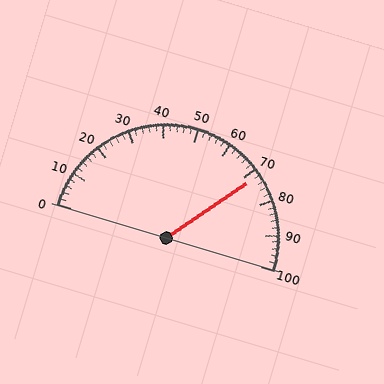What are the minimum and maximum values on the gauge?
The gauge ranges from 0 to 100.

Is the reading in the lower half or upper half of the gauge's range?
The reading is in the upper half of the range (0 to 100).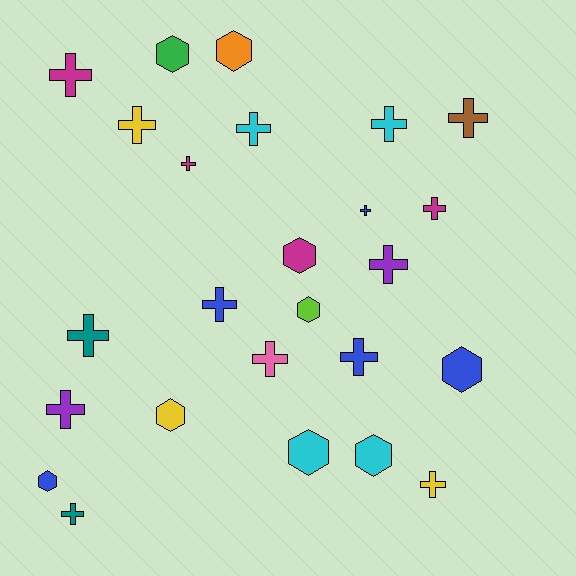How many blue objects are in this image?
There are 5 blue objects.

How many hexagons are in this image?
There are 9 hexagons.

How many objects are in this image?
There are 25 objects.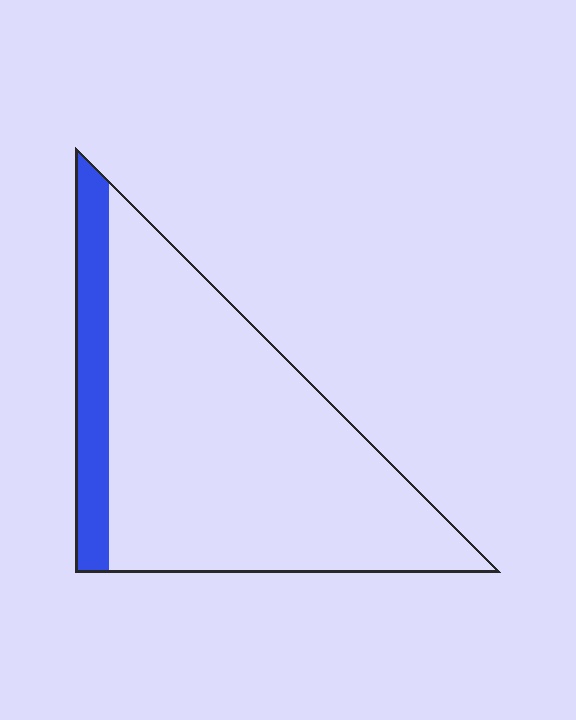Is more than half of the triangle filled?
No.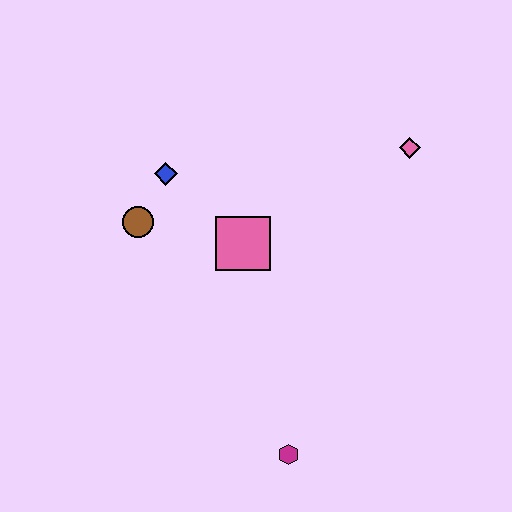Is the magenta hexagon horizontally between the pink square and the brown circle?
No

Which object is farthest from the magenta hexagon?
The pink diamond is farthest from the magenta hexagon.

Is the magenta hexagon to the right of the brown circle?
Yes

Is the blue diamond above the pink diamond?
No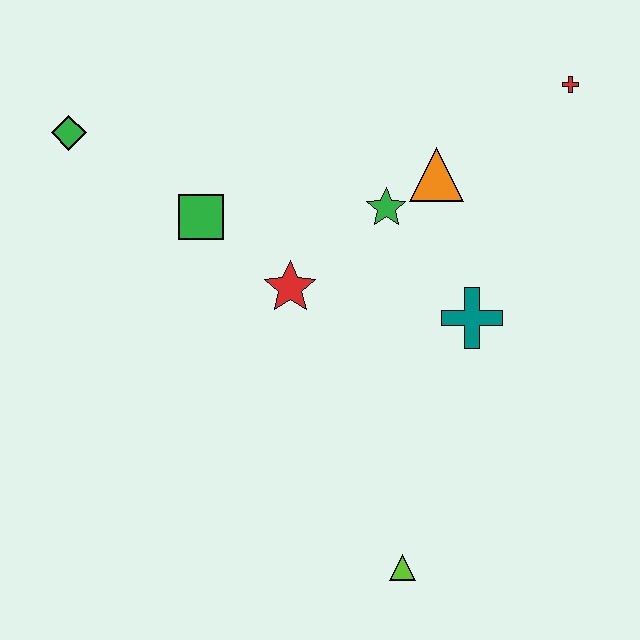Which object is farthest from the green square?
The lime triangle is farthest from the green square.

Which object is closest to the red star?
The green square is closest to the red star.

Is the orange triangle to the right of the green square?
Yes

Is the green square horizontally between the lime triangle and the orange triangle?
No